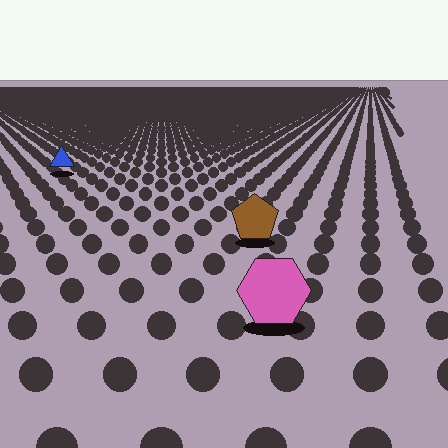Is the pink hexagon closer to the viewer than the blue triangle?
Yes. The pink hexagon is closer — you can tell from the texture gradient: the ground texture is coarser near it.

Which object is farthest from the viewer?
The blue triangle is farthest from the viewer. It appears smaller and the ground texture around it is denser.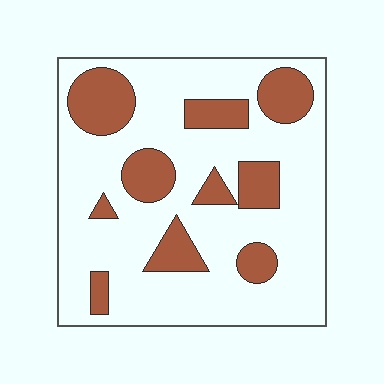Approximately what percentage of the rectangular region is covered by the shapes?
Approximately 25%.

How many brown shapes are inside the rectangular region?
10.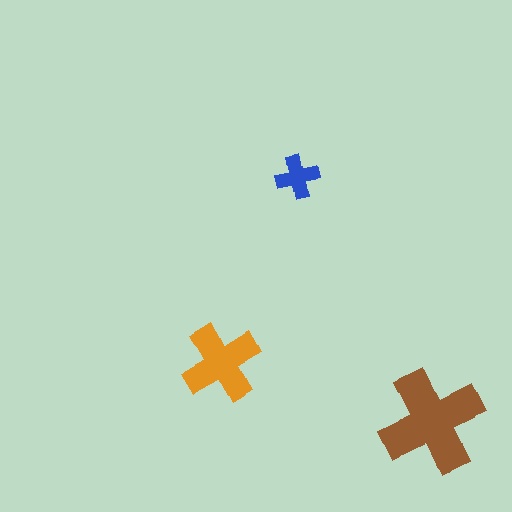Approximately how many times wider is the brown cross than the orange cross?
About 1.5 times wider.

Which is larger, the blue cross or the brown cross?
The brown one.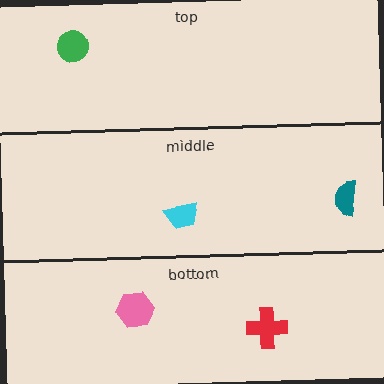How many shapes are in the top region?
1.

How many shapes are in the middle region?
2.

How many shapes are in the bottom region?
2.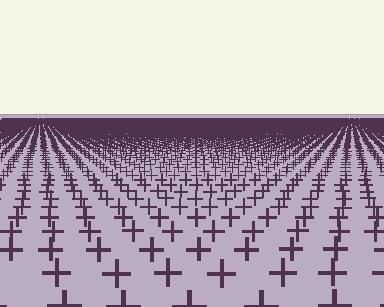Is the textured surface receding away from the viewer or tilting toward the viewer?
The surface is receding away from the viewer. Texture elements get smaller and denser toward the top.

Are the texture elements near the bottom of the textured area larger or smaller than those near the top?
Larger. Near the bottom, elements are closer to the viewer and appear at a bigger on-screen size.